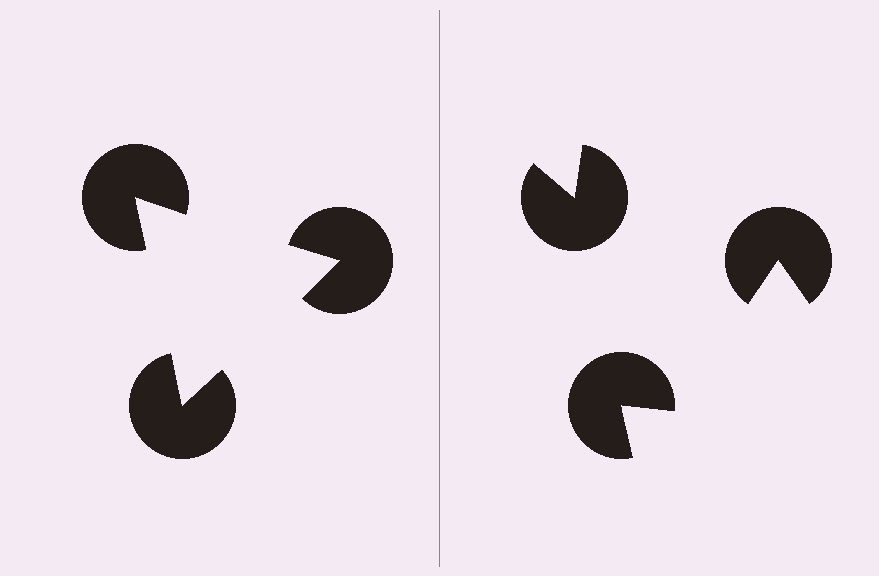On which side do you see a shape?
An illusory triangle appears on the left side. On the right side the wedge cuts are rotated, so no coherent shape forms.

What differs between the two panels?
The pac-man discs are positioned identically on both sides; only the wedge orientations differ. On the left they align to a triangle; on the right they are misaligned.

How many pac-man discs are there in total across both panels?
6 — 3 on each side.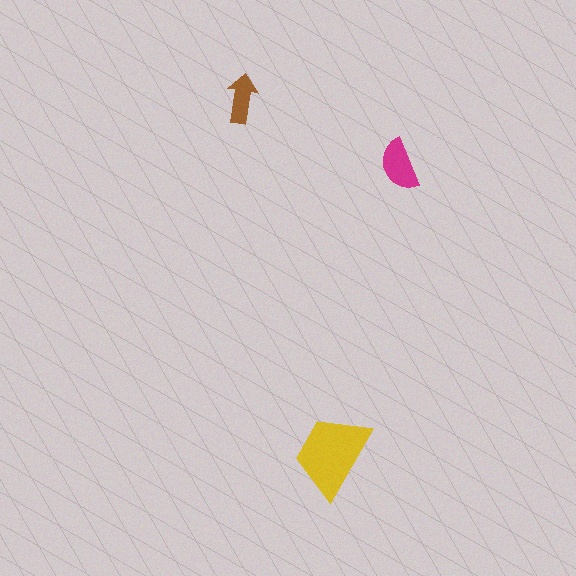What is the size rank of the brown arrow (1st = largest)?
3rd.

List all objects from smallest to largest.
The brown arrow, the magenta semicircle, the yellow trapezoid.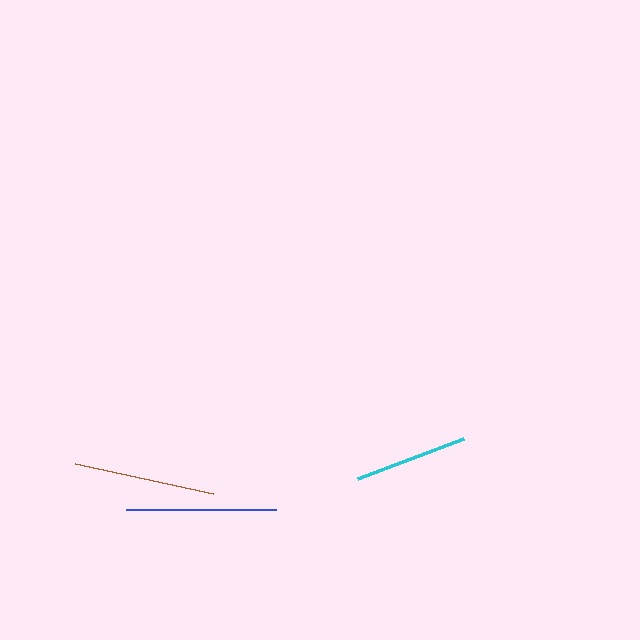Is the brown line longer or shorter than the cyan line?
The brown line is longer than the cyan line.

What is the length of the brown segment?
The brown segment is approximately 142 pixels long.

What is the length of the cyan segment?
The cyan segment is approximately 113 pixels long.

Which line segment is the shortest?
The cyan line is the shortest at approximately 113 pixels.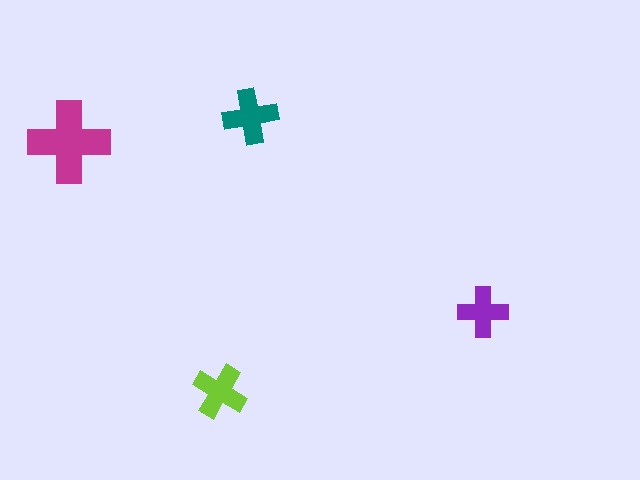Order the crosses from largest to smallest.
the magenta one, the teal one, the lime one, the purple one.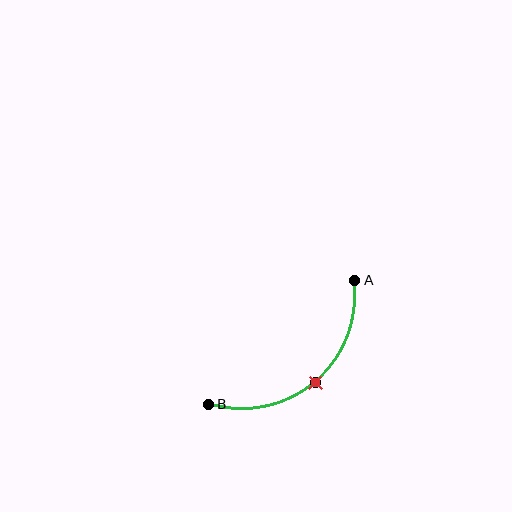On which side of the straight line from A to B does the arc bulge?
The arc bulges below and to the right of the straight line connecting A and B.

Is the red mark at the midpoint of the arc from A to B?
Yes. The red mark lies on the arc at equal arc-length from both A and B — it is the arc midpoint.